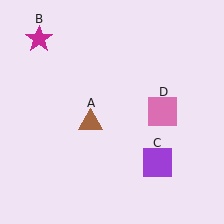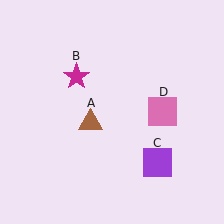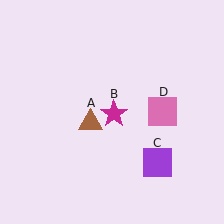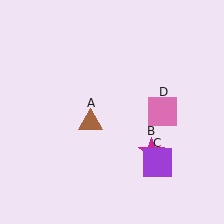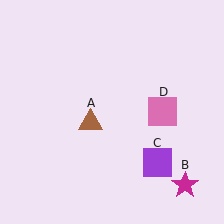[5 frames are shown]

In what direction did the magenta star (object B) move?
The magenta star (object B) moved down and to the right.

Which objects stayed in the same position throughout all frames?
Brown triangle (object A) and purple square (object C) and pink square (object D) remained stationary.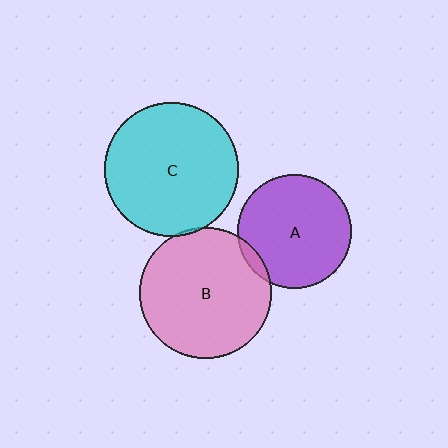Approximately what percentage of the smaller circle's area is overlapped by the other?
Approximately 5%.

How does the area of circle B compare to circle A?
Approximately 1.3 times.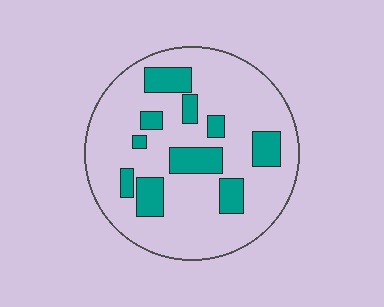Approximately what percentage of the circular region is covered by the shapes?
Approximately 20%.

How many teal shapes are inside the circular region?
10.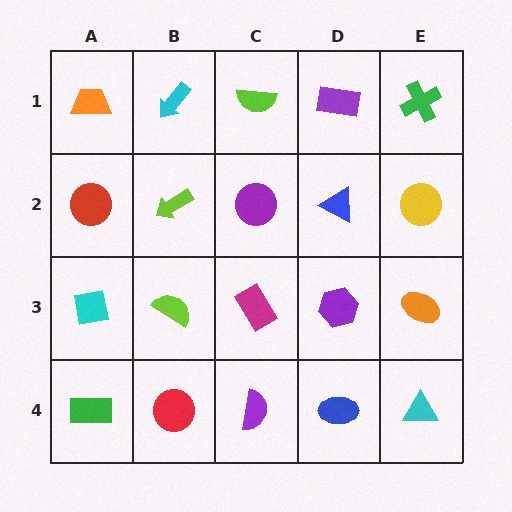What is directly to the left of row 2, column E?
A blue triangle.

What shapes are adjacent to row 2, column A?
An orange trapezoid (row 1, column A), a cyan square (row 3, column A), a lime arrow (row 2, column B).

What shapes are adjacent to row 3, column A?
A red circle (row 2, column A), a green rectangle (row 4, column A), a lime semicircle (row 3, column B).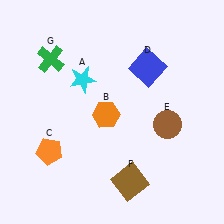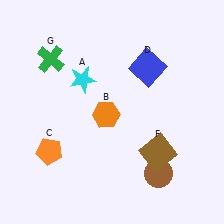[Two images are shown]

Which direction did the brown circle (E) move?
The brown circle (E) moved down.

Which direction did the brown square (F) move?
The brown square (F) moved up.